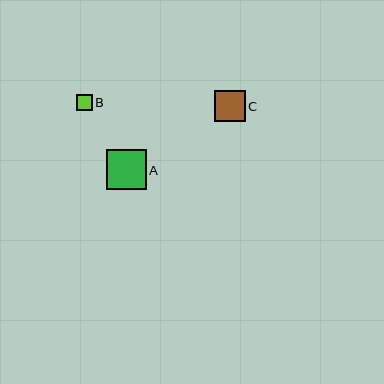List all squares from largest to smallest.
From largest to smallest: A, C, B.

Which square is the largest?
Square A is the largest with a size of approximately 40 pixels.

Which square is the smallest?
Square B is the smallest with a size of approximately 16 pixels.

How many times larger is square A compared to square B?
Square A is approximately 2.6 times the size of square B.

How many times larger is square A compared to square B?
Square A is approximately 2.6 times the size of square B.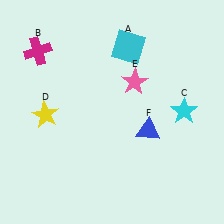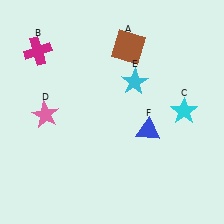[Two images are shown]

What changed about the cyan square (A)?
In Image 1, A is cyan. In Image 2, it changed to brown.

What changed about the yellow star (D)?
In Image 1, D is yellow. In Image 2, it changed to pink.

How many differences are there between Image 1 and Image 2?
There are 3 differences between the two images.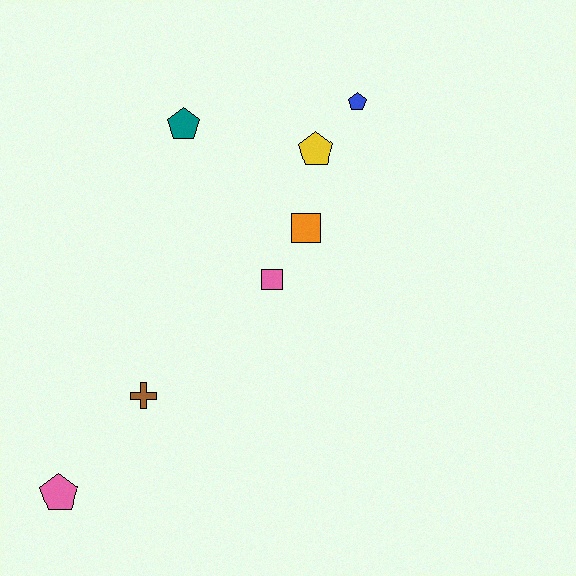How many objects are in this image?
There are 7 objects.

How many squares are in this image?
There are 2 squares.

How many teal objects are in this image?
There is 1 teal object.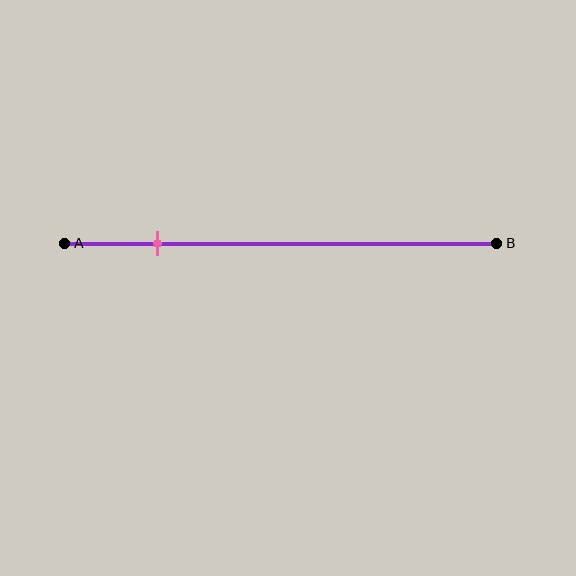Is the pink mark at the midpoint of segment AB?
No, the mark is at about 20% from A, not at the 50% midpoint.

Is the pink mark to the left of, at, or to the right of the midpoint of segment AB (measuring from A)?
The pink mark is to the left of the midpoint of segment AB.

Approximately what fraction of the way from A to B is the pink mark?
The pink mark is approximately 20% of the way from A to B.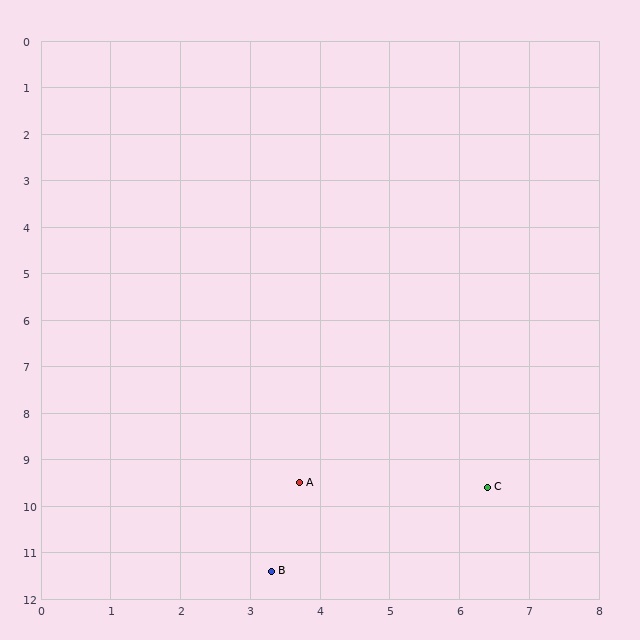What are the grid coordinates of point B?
Point B is at approximately (3.3, 11.4).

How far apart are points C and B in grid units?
Points C and B are about 3.6 grid units apart.